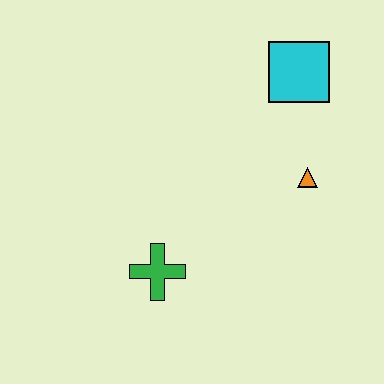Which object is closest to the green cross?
The orange triangle is closest to the green cross.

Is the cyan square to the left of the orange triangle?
Yes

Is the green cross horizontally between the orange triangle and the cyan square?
No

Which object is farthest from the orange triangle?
The green cross is farthest from the orange triangle.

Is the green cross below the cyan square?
Yes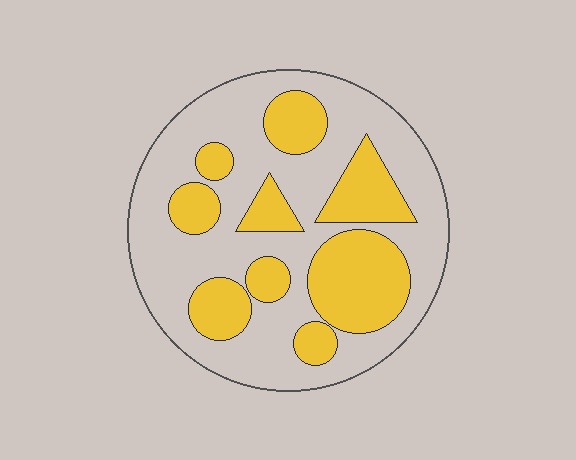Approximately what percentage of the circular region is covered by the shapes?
Approximately 35%.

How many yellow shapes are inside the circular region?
9.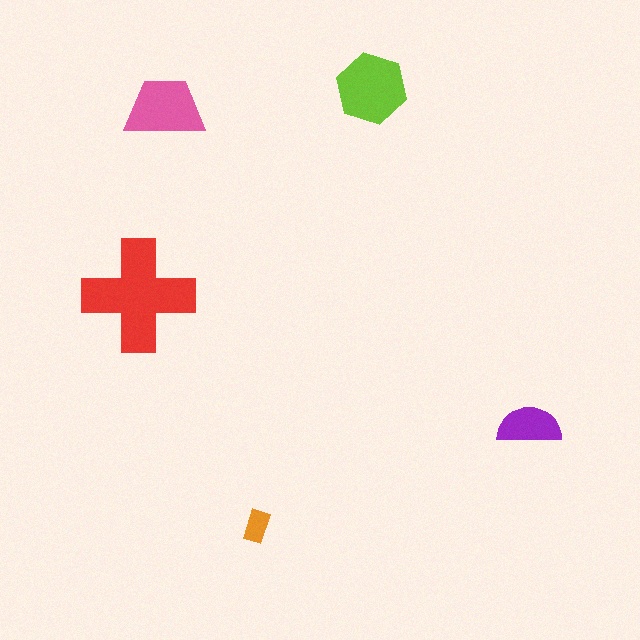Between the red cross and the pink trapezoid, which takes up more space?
The red cross.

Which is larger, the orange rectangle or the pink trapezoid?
The pink trapezoid.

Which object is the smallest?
The orange rectangle.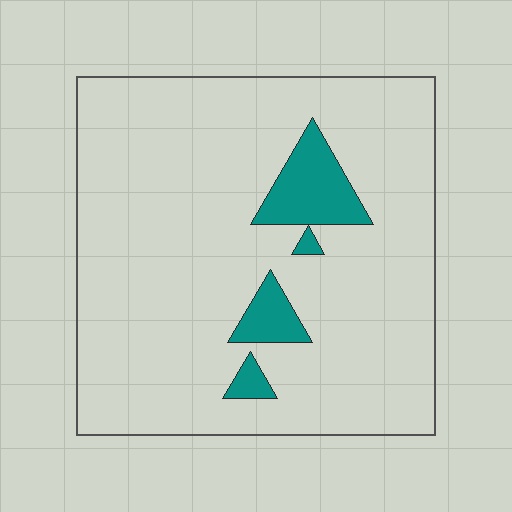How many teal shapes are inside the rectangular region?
4.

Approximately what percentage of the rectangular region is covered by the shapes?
Approximately 10%.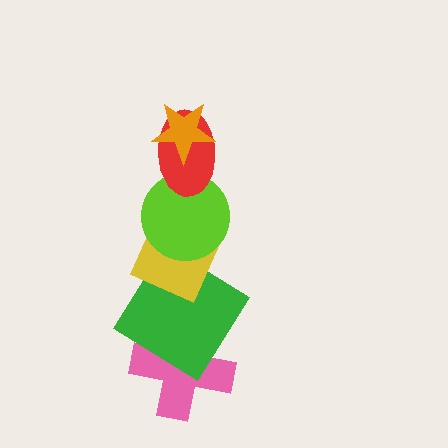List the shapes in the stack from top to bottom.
From top to bottom: the orange star, the red ellipse, the lime circle, the yellow diamond, the green diamond, the pink cross.